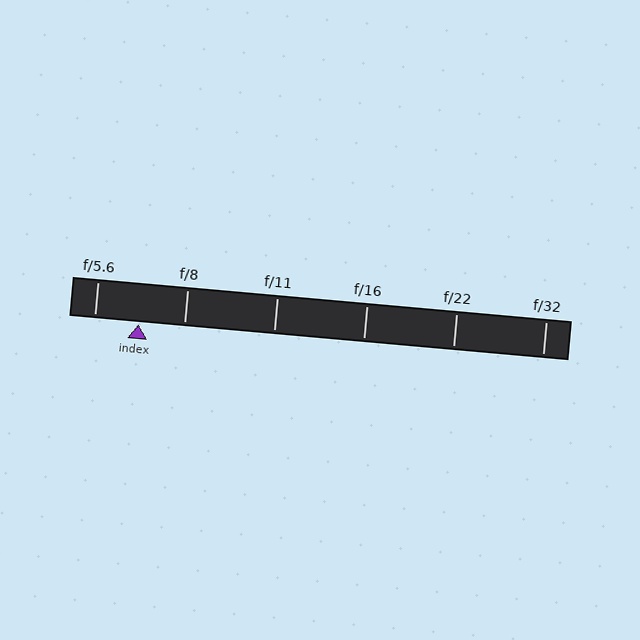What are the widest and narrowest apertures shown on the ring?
The widest aperture shown is f/5.6 and the narrowest is f/32.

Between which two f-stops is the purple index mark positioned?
The index mark is between f/5.6 and f/8.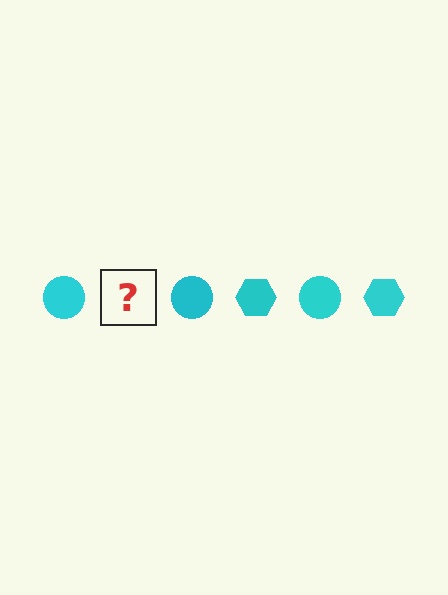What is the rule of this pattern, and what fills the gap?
The rule is that the pattern cycles through circle, hexagon shapes in cyan. The gap should be filled with a cyan hexagon.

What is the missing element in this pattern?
The missing element is a cyan hexagon.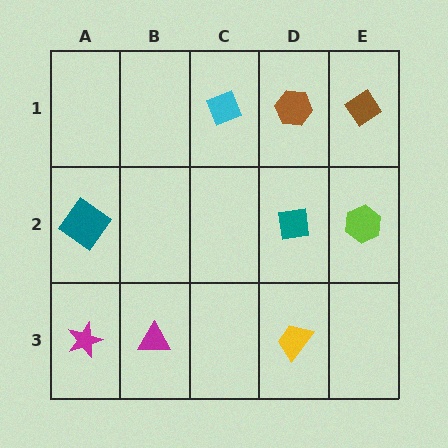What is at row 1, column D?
A brown hexagon.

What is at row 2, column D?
A teal square.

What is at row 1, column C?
A cyan diamond.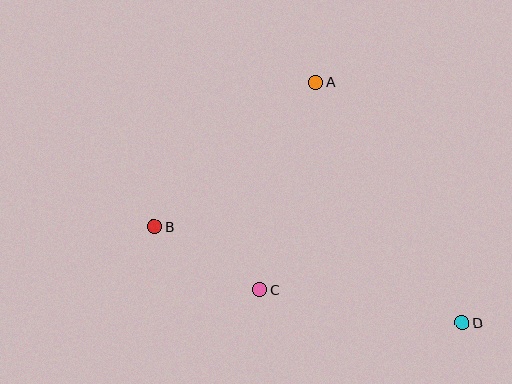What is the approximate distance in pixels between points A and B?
The distance between A and B is approximately 216 pixels.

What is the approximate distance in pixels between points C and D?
The distance between C and D is approximately 206 pixels.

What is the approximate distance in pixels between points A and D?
The distance between A and D is approximately 282 pixels.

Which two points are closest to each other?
Points B and C are closest to each other.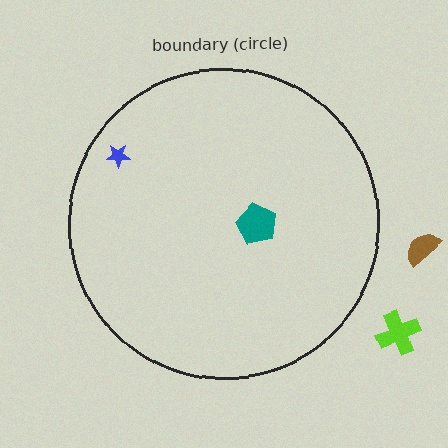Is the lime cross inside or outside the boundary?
Outside.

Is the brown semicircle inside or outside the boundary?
Outside.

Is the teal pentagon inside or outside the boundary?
Inside.